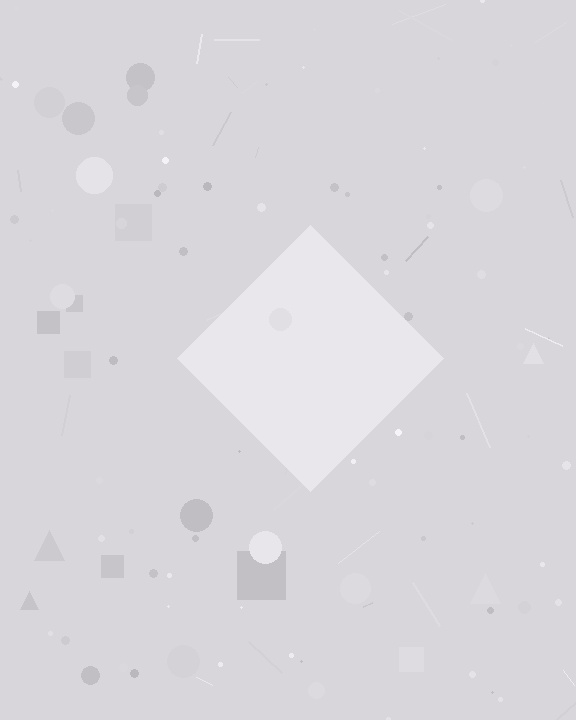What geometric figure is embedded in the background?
A diamond is embedded in the background.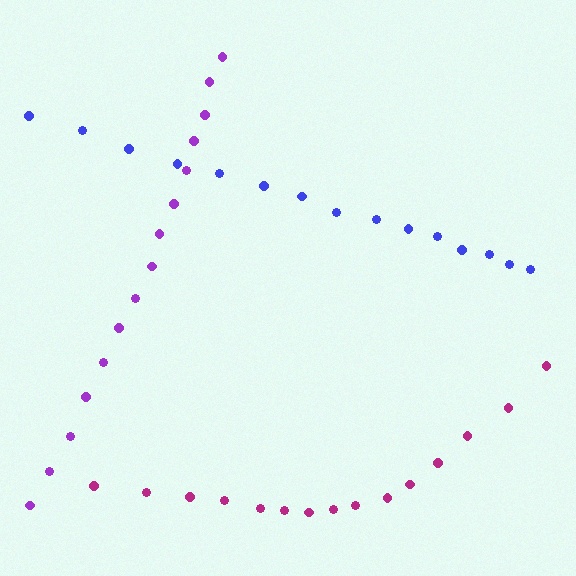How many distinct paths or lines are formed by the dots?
There are 3 distinct paths.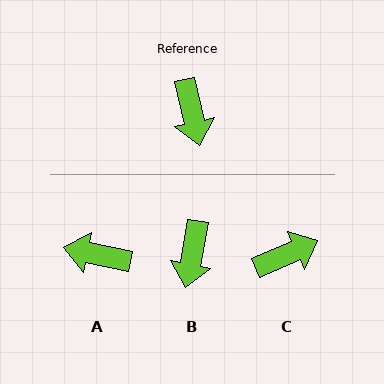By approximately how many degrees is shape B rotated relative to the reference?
Approximately 23 degrees clockwise.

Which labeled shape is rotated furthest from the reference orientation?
A, about 114 degrees away.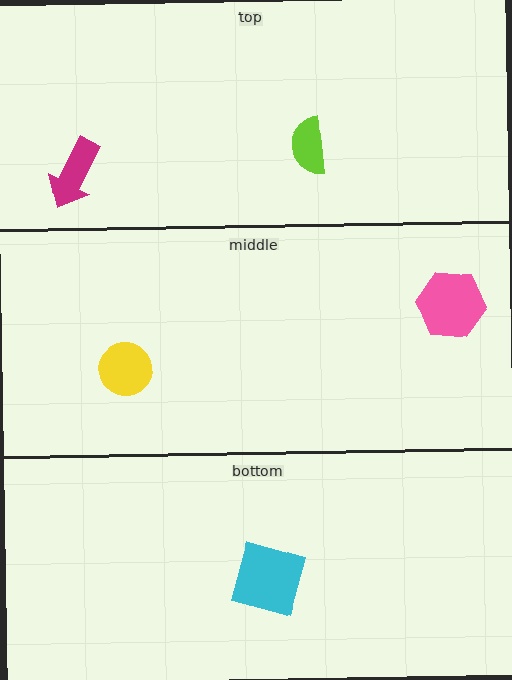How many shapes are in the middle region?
2.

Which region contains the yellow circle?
The middle region.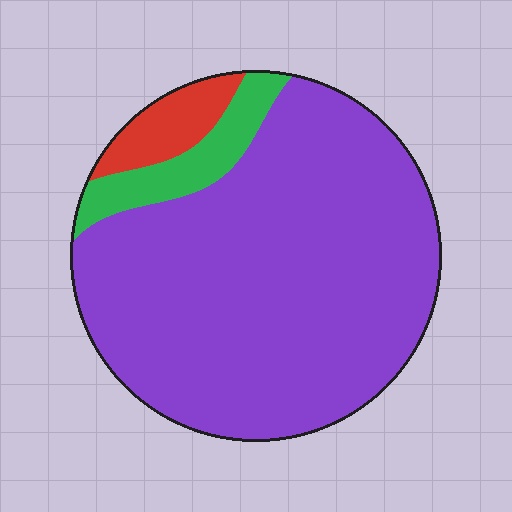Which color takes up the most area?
Purple, at roughly 85%.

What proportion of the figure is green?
Green takes up less than a quarter of the figure.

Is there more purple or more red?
Purple.